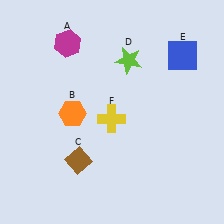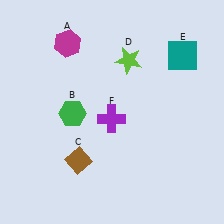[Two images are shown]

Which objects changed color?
B changed from orange to green. E changed from blue to teal. F changed from yellow to purple.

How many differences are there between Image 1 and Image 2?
There are 3 differences between the two images.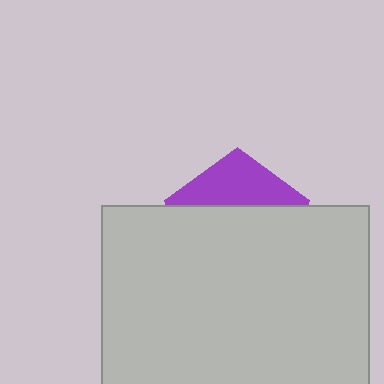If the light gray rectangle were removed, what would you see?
You would see the complete purple pentagon.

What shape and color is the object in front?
The object in front is a light gray rectangle.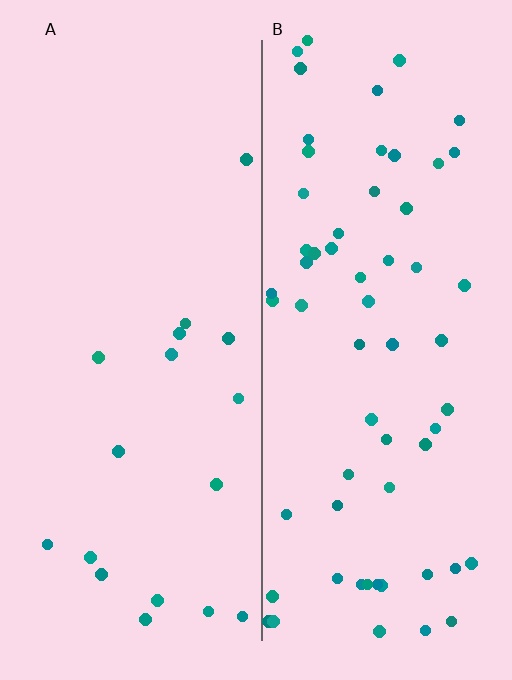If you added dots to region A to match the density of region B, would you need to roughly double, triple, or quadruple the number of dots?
Approximately quadruple.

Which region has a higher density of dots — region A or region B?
B (the right).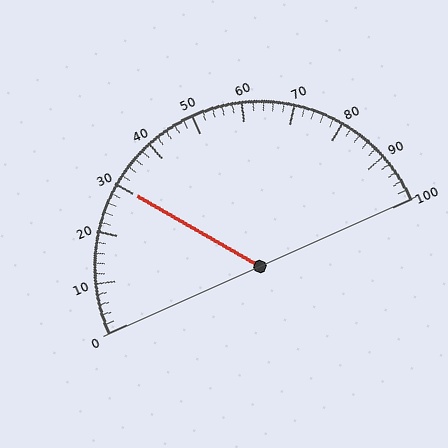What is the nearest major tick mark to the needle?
The nearest major tick mark is 30.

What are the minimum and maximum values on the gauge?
The gauge ranges from 0 to 100.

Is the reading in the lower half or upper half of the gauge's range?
The reading is in the lower half of the range (0 to 100).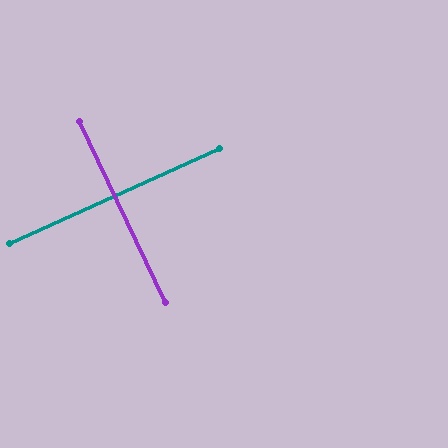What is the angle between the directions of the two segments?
Approximately 89 degrees.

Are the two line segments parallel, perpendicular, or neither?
Perpendicular — they meet at approximately 89°.